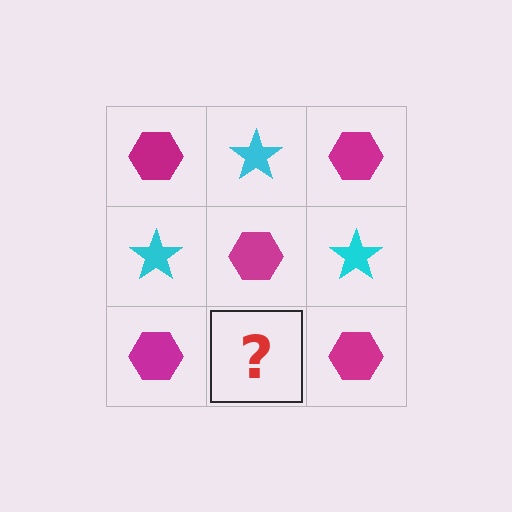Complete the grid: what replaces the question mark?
The question mark should be replaced with a cyan star.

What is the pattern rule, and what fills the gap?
The rule is that it alternates magenta hexagon and cyan star in a checkerboard pattern. The gap should be filled with a cyan star.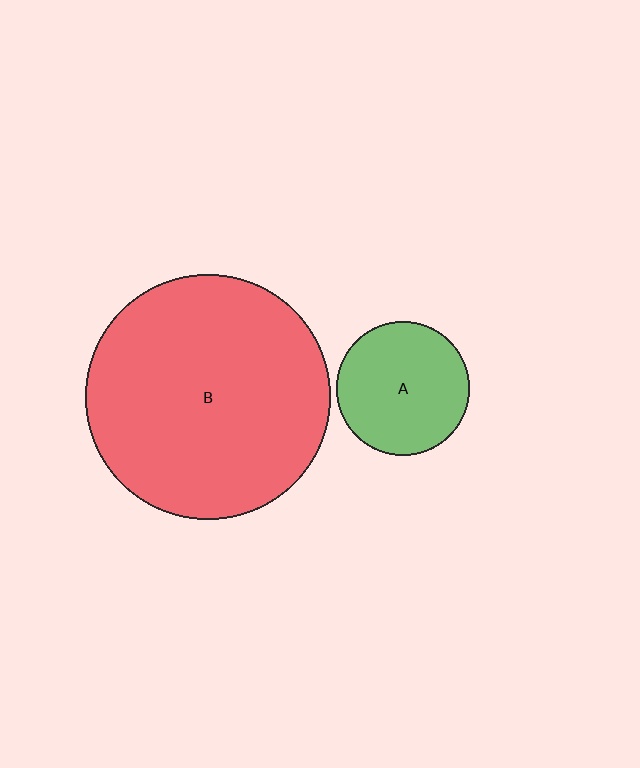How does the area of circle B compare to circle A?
Approximately 3.4 times.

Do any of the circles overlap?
No, none of the circles overlap.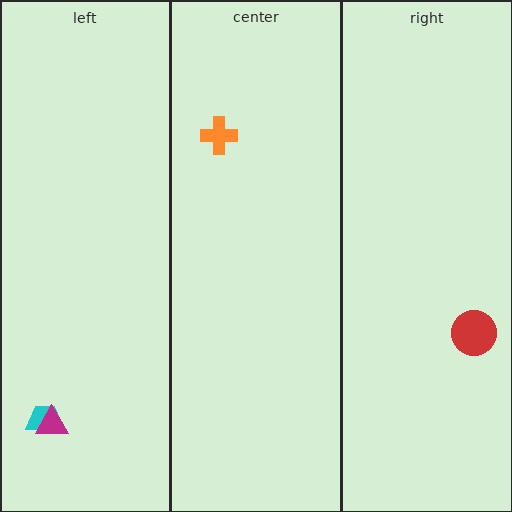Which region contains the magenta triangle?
The left region.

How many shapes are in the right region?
1.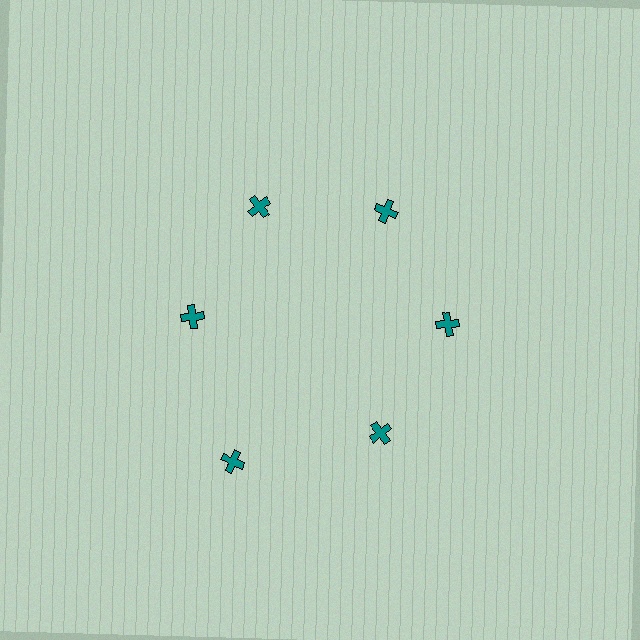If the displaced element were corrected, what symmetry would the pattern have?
It would have 6-fold rotational symmetry — the pattern would map onto itself every 60 degrees.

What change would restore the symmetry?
The symmetry would be restored by moving it inward, back onto the ring so that all 6 crosses sit at equal angles and equal distance from the center.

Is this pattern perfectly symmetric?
No. The 6 teal crosses are arranged in a ring, but one element near the 7 o'clock position is pushed outward from the center, breaking the 6-fold rotational symmetry.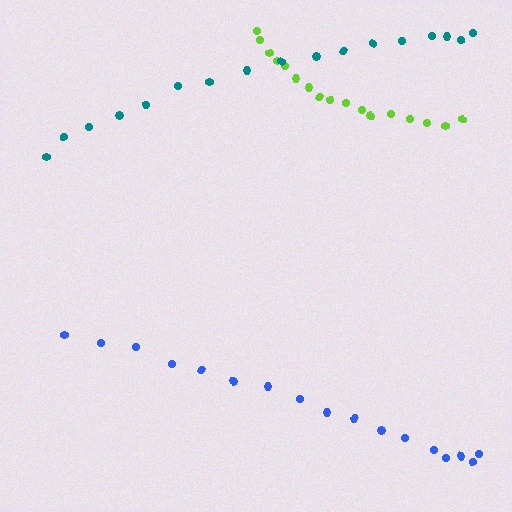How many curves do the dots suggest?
There are 3 distinct paths.